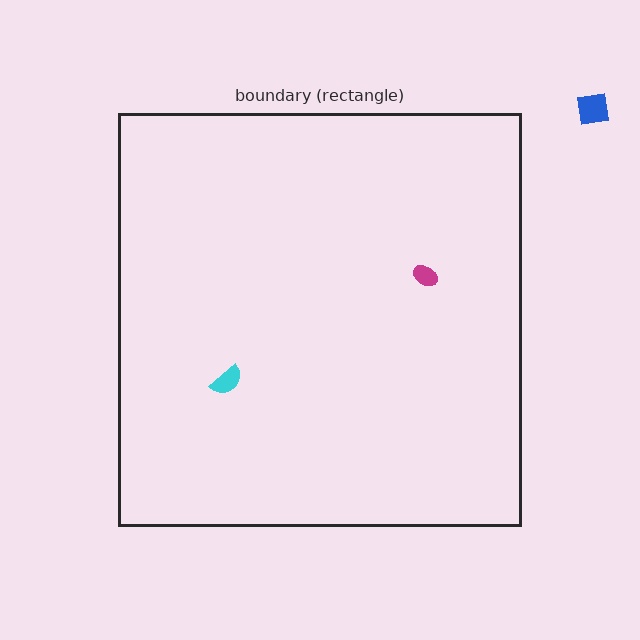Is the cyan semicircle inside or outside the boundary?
Inside.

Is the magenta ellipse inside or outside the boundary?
Inside.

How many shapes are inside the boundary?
2 inside, 1 outside.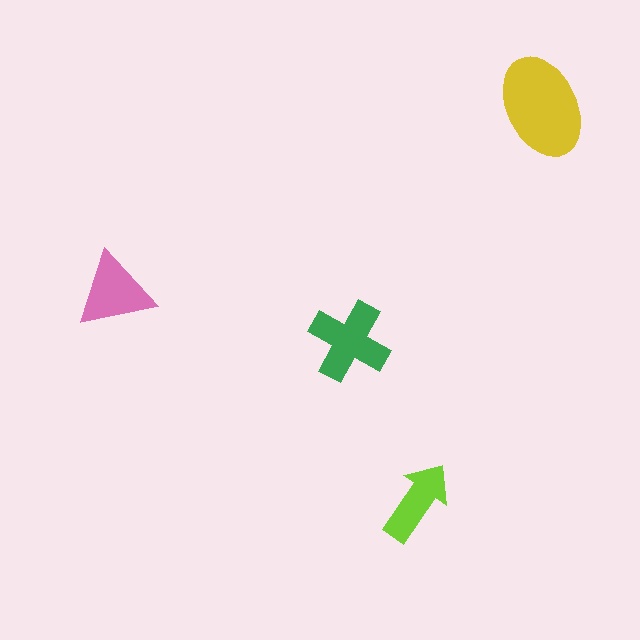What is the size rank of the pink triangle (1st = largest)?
3rd.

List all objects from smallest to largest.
The lime arrow, the pink triangle, the green cross, the yellow ellipse.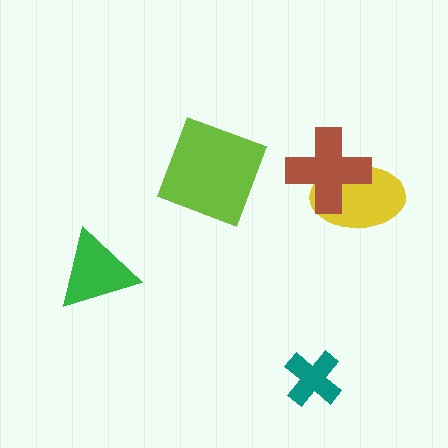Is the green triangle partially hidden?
No, no other shape covers it.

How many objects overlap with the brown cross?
1 object overlaps with the brown cross.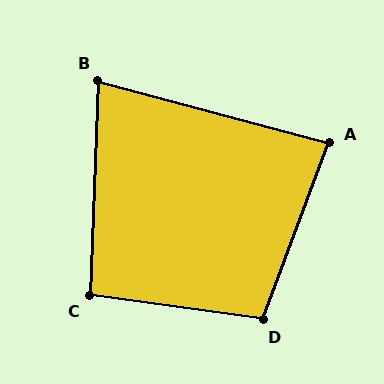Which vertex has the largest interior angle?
D, at approximately 103 degrees.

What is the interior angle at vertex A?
Approximately 85 degrees (acute).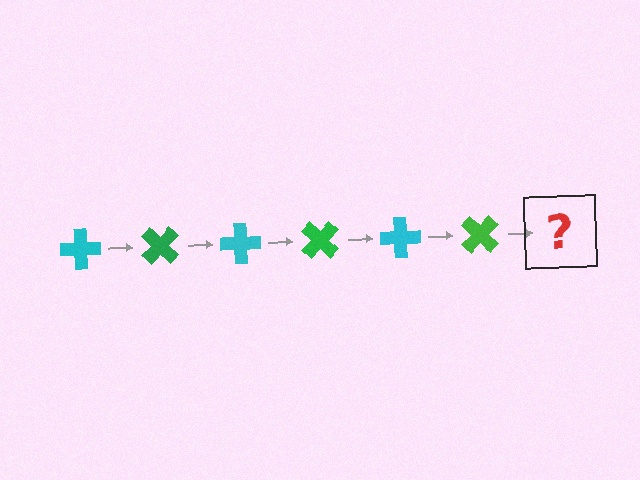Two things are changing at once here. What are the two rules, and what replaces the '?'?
The two rules are that it rotates 45 degrees each step and the color cycles through cyan and green. The '?' should be a cyan cross, rotated 270 degrees from the start.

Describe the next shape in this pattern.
It should be a cyan cross, rotated 270 degrees from the start.